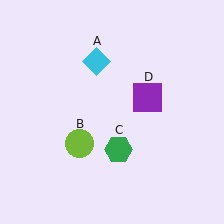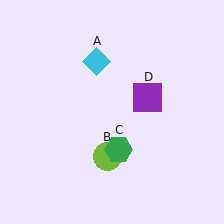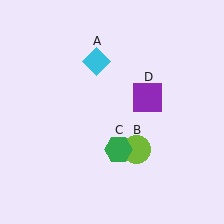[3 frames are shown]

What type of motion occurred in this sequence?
The lime circle (object B) rotated counterclockwise around the center of the scene.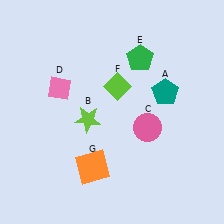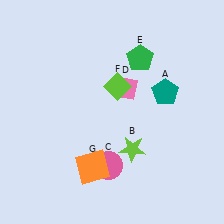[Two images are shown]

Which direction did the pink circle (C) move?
The pink circle (C) moved left.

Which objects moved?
The objects that moved are: the lime star (B), the pink circle (C), the pink diamond (D).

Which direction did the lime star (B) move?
The lime star (B) moved right.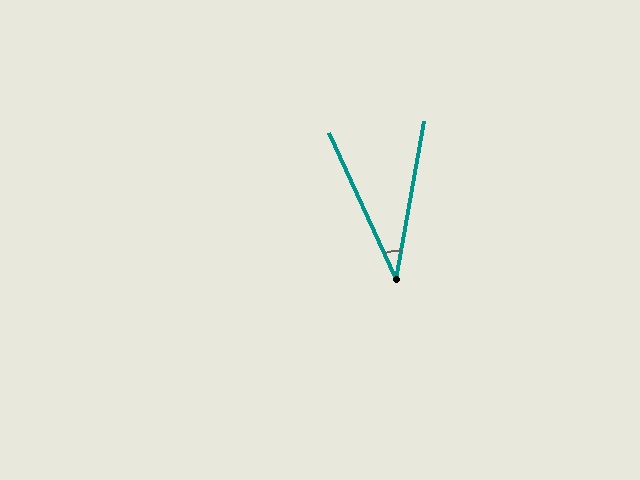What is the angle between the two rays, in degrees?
Approximately 35 degrees.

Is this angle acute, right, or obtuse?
It is acute.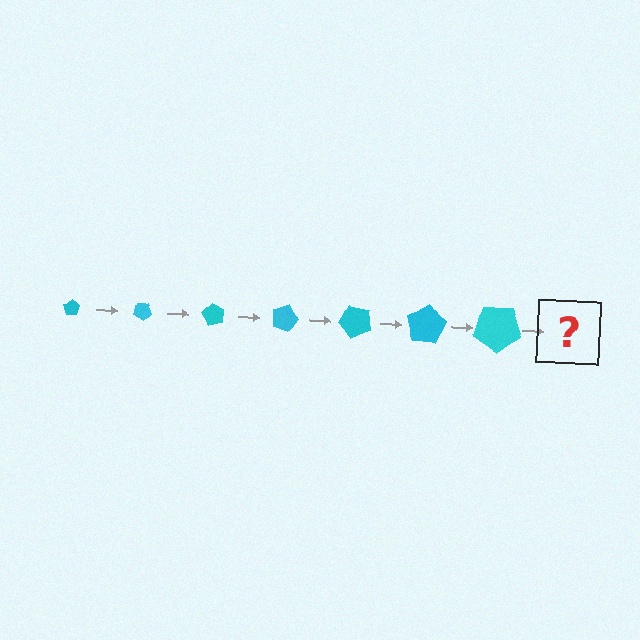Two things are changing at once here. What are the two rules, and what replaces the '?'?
The two rules are that the pentagon grows larger each step and it rotates 30 degrees each step. The '?' should be a pentagon, larger than the previous one and rotated 210 degrees from the start.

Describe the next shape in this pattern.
It should be a pentagon, larger than the previous one and rotated 210 degrees from the start.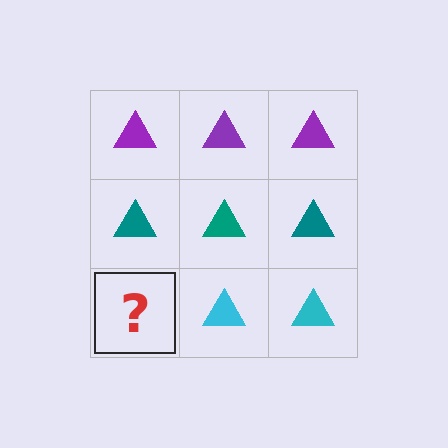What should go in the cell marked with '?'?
The missing cell should contain a cyan triangle.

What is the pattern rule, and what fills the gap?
The rule is that each row has a consistent color. The gap should be filled with a cyan triangle.